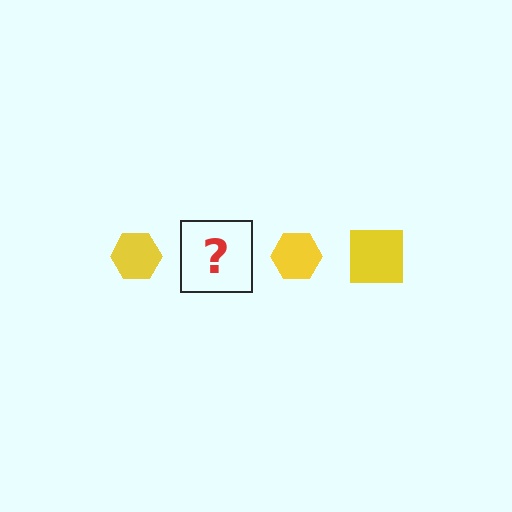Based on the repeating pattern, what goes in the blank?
The blank should be a yellow square.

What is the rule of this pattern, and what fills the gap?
The rule is that the pattern cycles through hexagon, square shapes in yellow. The gap should be filled with a yellow square.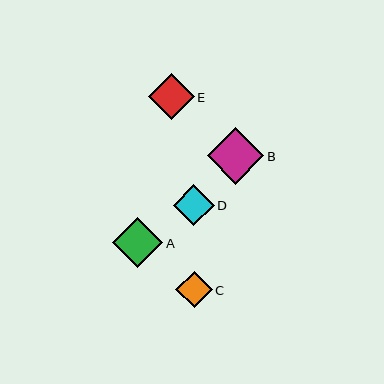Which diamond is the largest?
Diamond B is the largest with a size of approximately 57 pixels.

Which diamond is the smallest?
Diamond C is the smallest with a size of approximately 36 pixels.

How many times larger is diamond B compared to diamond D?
Diamond B is approximately 1.4 times the size of diamond D.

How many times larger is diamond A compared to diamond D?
Diamond A is approximately 1.2 times the size of diamond D.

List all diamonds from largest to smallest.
From largest to smallest: B, A, E, D, C.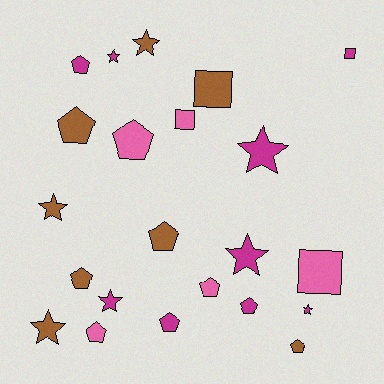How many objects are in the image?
There are 22 objects.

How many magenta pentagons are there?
There are 3 magenta pentagons.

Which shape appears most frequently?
Pentagon, with 10 objects.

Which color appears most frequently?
Magenta, with 9 objects.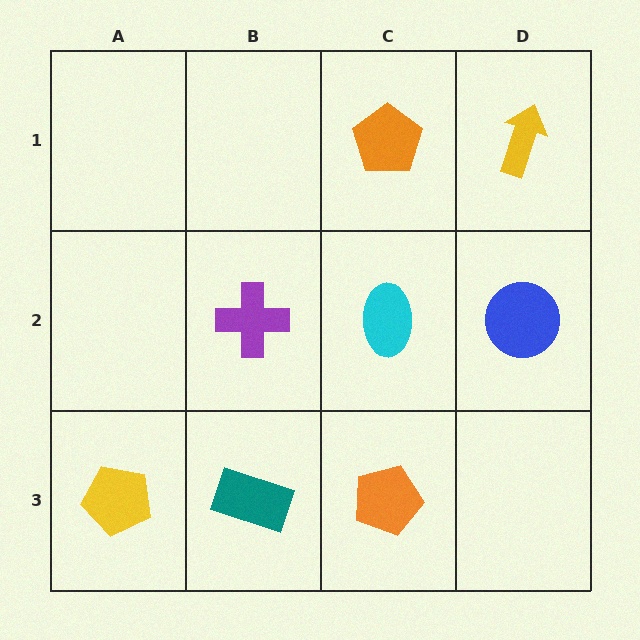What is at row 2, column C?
A cyan ellipse.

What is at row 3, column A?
A yellow pentagon.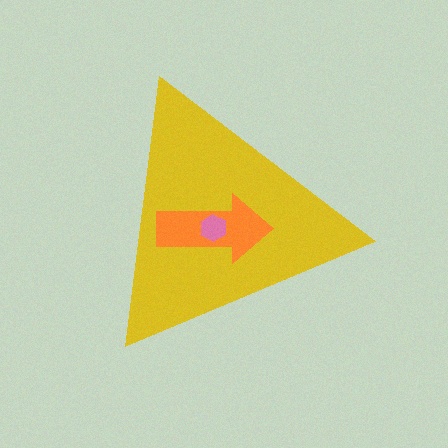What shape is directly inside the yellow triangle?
The orange arrow.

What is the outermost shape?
The yellow triangle.